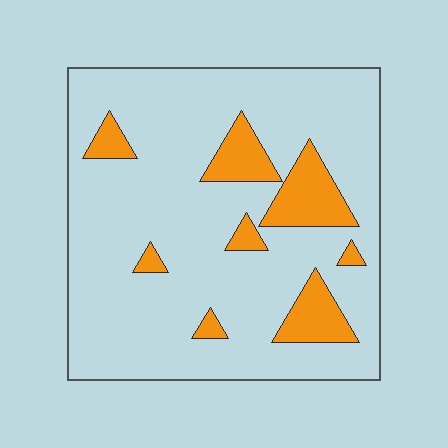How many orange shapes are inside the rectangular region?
8.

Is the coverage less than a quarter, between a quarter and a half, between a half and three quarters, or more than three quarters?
Less than a quarter.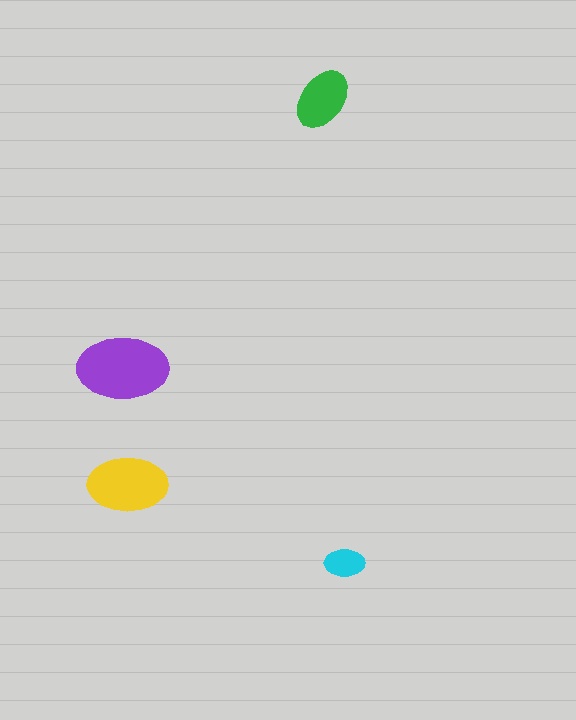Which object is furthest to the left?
The purple ellipse is leftmost.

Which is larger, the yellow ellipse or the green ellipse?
The yellow one.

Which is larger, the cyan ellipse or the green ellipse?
The green one.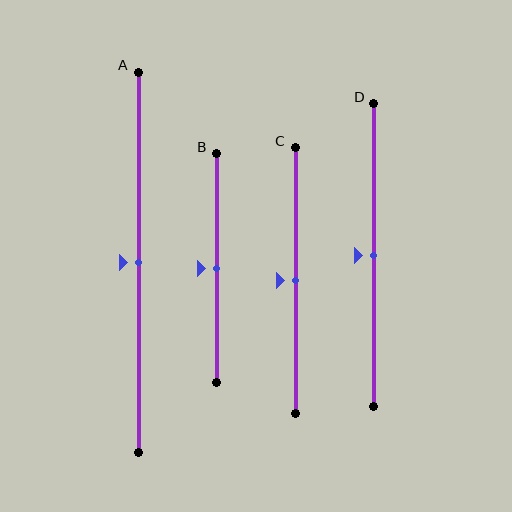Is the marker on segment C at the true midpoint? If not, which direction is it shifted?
Yes, the marker on segment C is at the true midpoint.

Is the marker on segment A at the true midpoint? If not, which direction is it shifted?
Yes, the marker on segment A is at the true midpoint.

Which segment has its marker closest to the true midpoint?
Segment A has its marker closest to the true midpoint.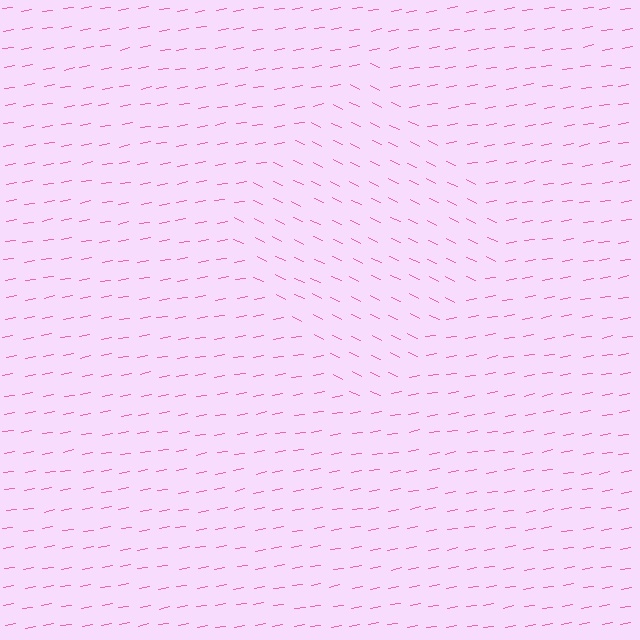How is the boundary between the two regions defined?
The boundary is defined purely by a change in line orientation (approximately 36 degrees difference). All lines are the same color and thickness.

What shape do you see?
I see a diamond.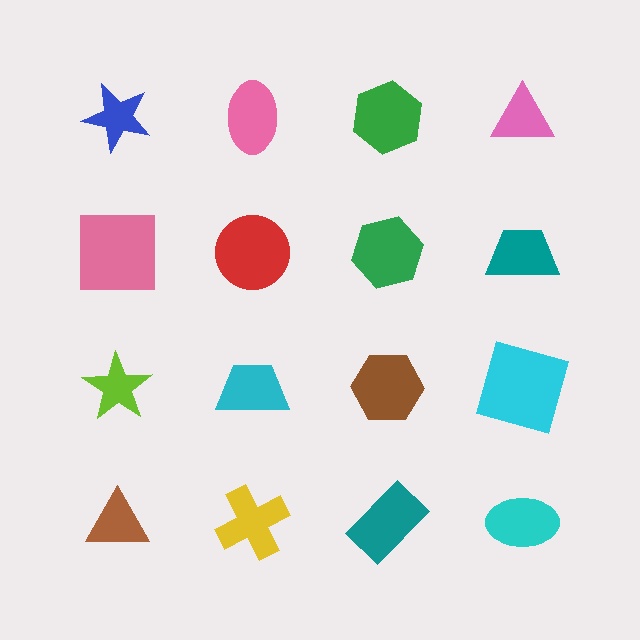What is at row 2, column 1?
A pink square.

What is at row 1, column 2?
A pink ellipse.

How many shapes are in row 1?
4 shapes.